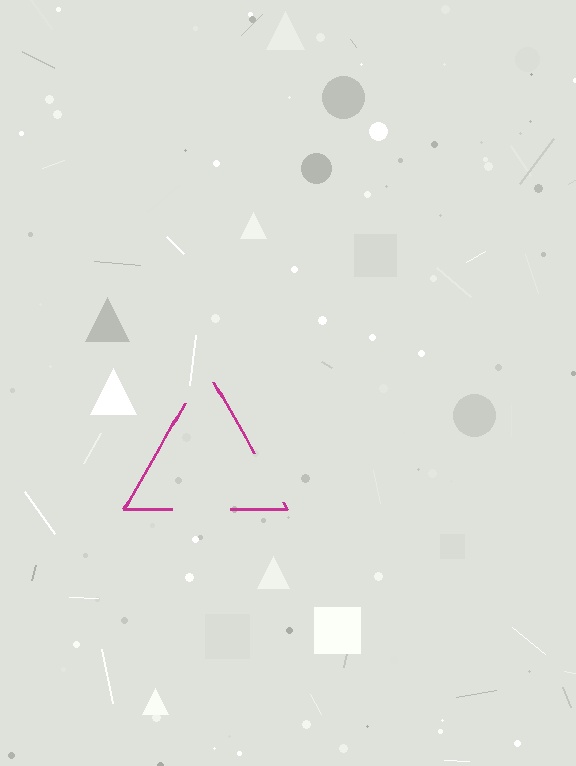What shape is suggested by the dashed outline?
The dashed outline suggests a triangle.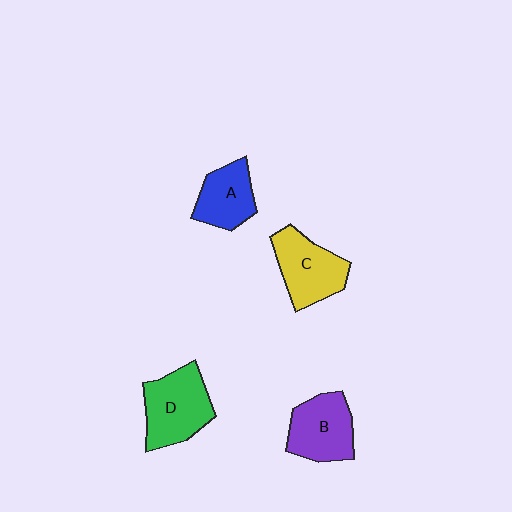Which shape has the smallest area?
Shape A (blue).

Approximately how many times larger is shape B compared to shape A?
Approximately 1.2 times.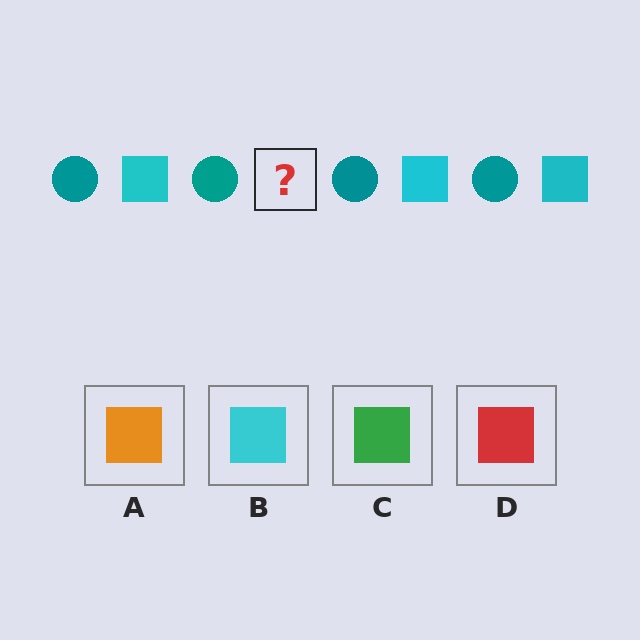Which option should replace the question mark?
Option B.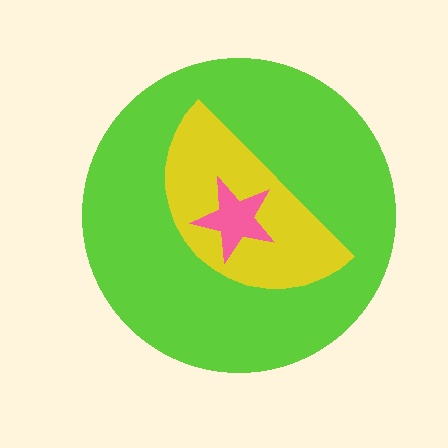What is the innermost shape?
The pink star.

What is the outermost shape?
The lime circle.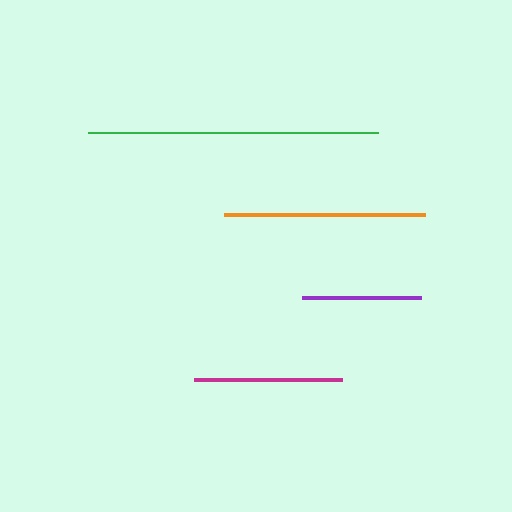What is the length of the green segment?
The green segment is approximately 290 pixels long.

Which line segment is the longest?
The green line is the longest at approximately 290 pixels.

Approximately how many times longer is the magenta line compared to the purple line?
The magenta line is approximately 1.2 times the length of the purple line.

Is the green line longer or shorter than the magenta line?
The green line is longer than the magenta line.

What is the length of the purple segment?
The purple segment is approximately 119 pixels long.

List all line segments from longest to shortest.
From longest to shortest: green, orange, magenta, purple.